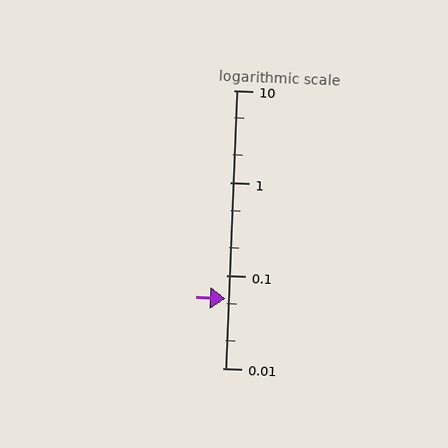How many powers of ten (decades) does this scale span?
The scale spans 3 decades, from 0.01 to 10.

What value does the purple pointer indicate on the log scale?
The pointer indicates approximately 0.056.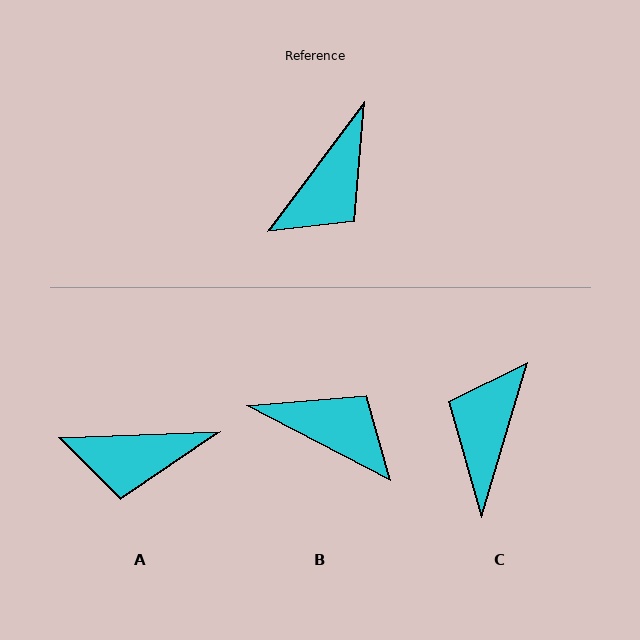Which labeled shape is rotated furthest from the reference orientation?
C, about 160 degrees away.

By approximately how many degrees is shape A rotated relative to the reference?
Approximately 51 degrees clockwise.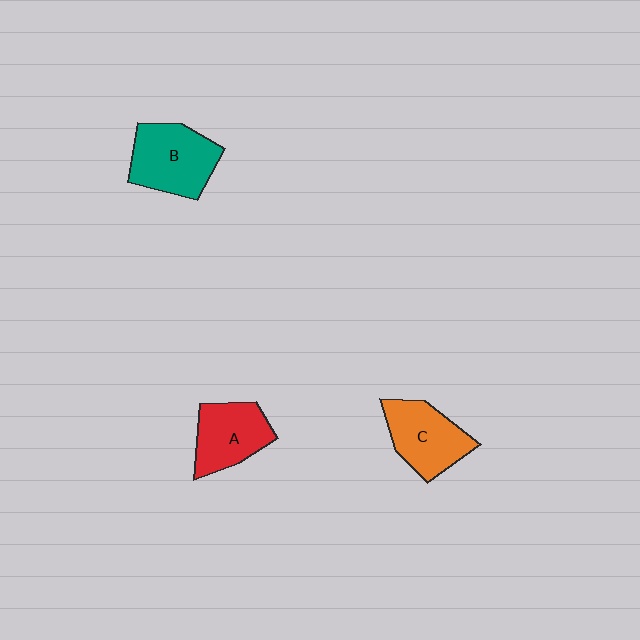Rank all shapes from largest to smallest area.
From largest to smallest: B (teal), C (orange), A (red).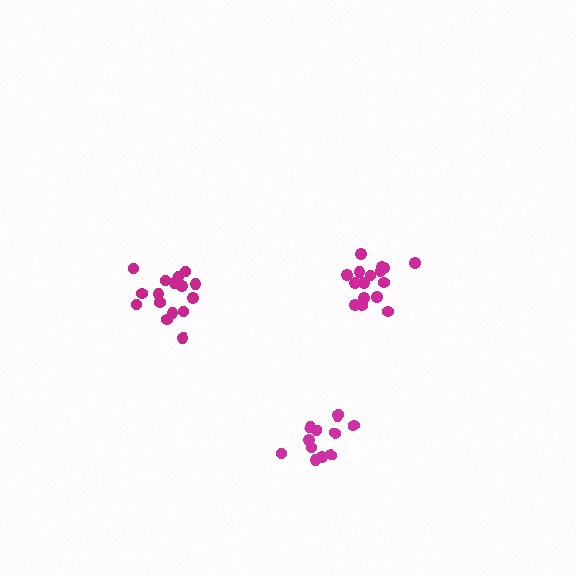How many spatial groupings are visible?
There are 3 spatial groupings.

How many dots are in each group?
Group 1: 12 dots, Group 2: 16 dots, Group 3: 16 dots (44 total).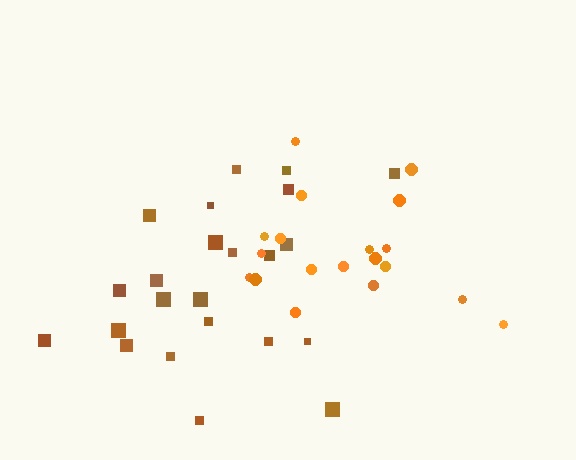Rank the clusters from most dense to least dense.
brown, orange.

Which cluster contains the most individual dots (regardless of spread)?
Brown (23).